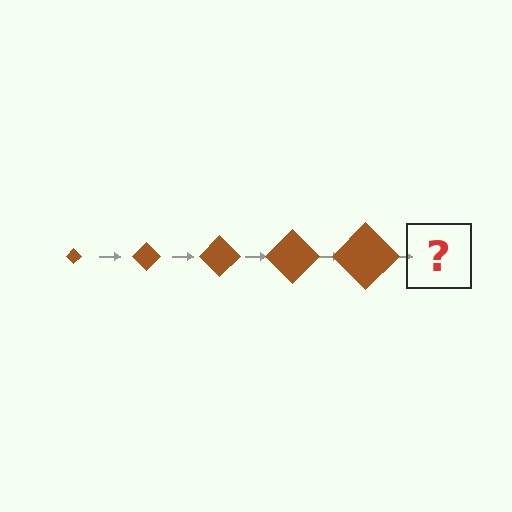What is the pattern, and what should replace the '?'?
The pattern is that the diamond gets progressively larger each step. The '?' should be a brown diamond, larger than the previous one.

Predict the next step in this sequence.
The next step is a brown diamond, larger than the previous one.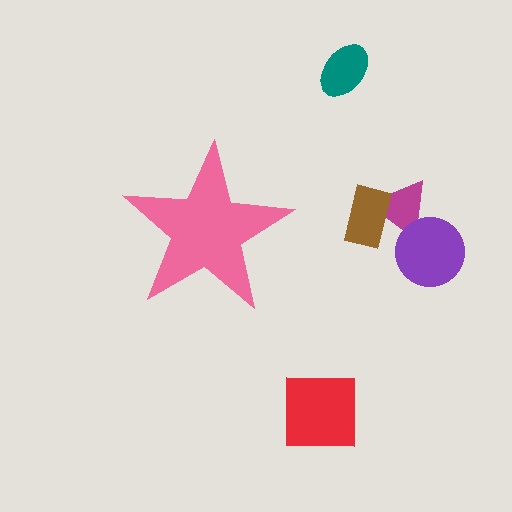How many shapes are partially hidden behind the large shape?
0 shapes are partially hidden.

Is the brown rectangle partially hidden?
No, the brown rectangle is fully visible.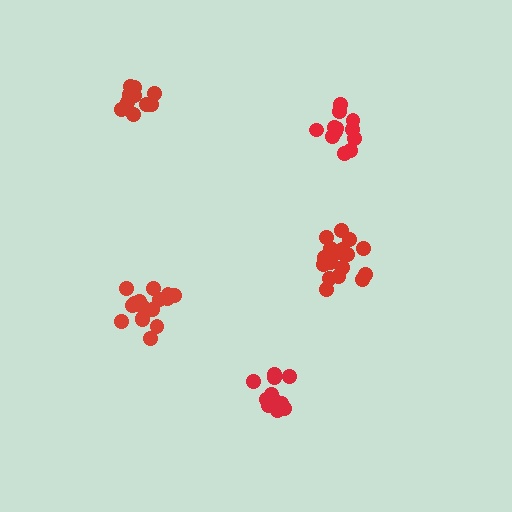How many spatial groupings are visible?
There are 5 spatial groupings.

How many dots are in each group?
Group 1: 17 dots, Group 2: 12 dots, Group 3: 11 dots, Group 4: 17 dots, Group 5: 14 dots (71 total).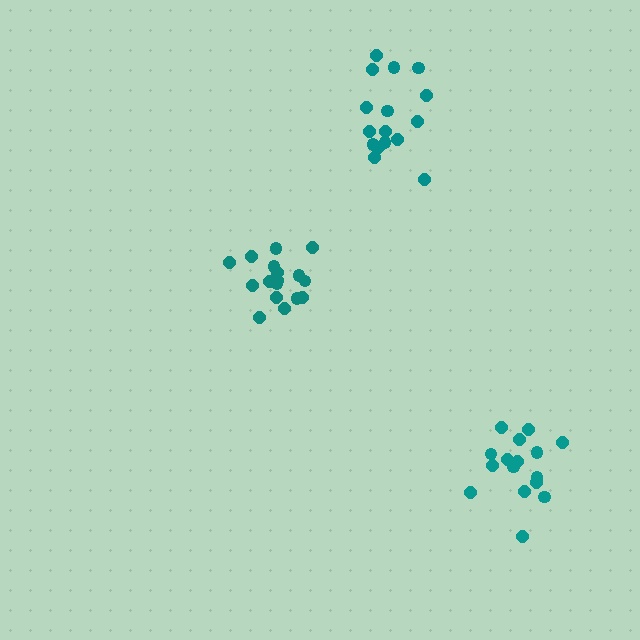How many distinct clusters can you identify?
There are 3 distinct clusters.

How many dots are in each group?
Group 1: 17 dots, Group 2: 16 dots, Group 3: 16 dots (49 total).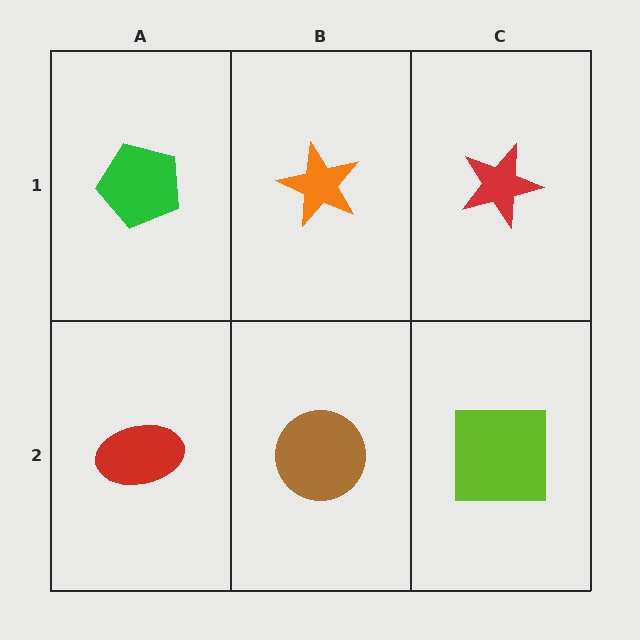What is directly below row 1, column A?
A red ellipse.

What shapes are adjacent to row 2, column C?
A red star (row 1, column C), a brown circle (row 2, column B).